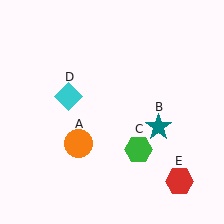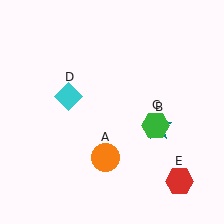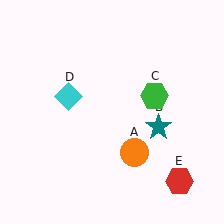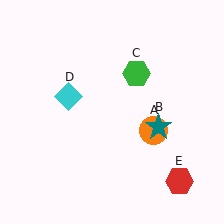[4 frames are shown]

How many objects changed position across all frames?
2 objects changed position: orange circle (object A), green hexagon (object C).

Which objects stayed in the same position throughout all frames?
Teal star (object B) and cyan diamond (object D) and red hexagon (object E) remained stationary.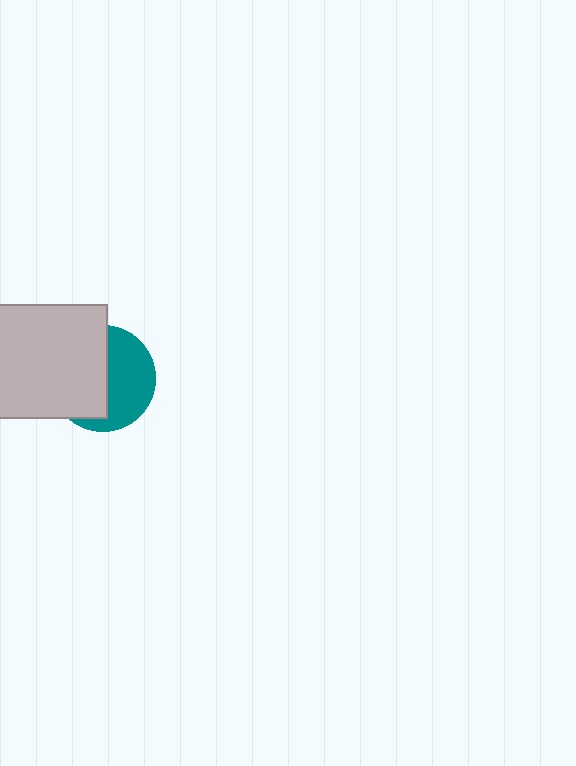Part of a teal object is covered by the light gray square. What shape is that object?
It is a circle.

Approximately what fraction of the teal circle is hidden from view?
Roughly 52% of the teal circle is hidden behind the light gray square.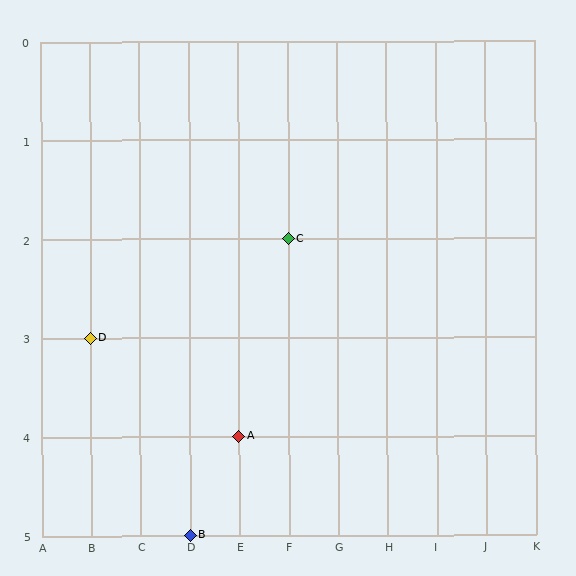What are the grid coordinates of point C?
Point C is at grid coordinates (F, 2).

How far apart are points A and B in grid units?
Points A and B are 1 column and 1 row apart (about 1.4 grid units diagonally).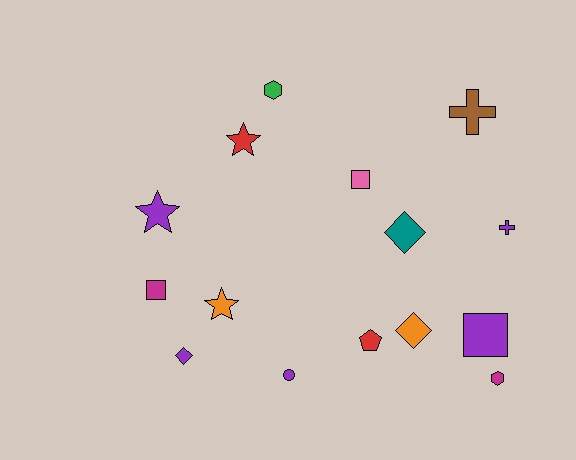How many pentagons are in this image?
There is 1 pentagon.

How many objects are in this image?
There are 15 objects.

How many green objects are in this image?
There is 1 green object.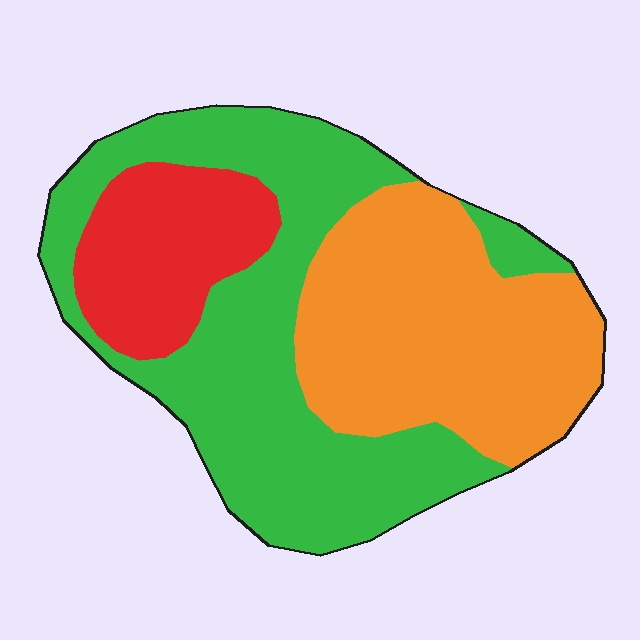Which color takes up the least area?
Red, at roughly 15%.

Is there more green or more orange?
Green.